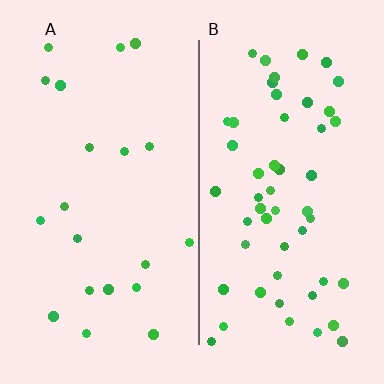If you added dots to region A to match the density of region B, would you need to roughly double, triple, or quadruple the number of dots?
Approximately triple.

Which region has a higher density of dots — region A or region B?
B (the right).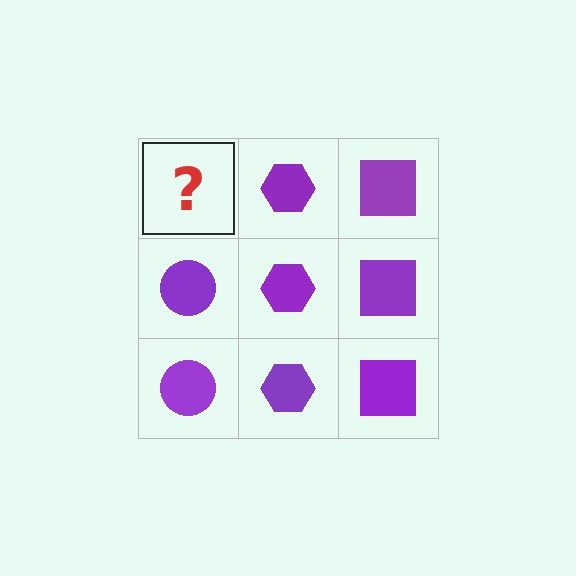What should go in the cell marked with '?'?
The missing cell should contain a purple circle.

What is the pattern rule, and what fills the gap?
The rule is that each column has a consistent shape. The gap should be filled with a purple circle.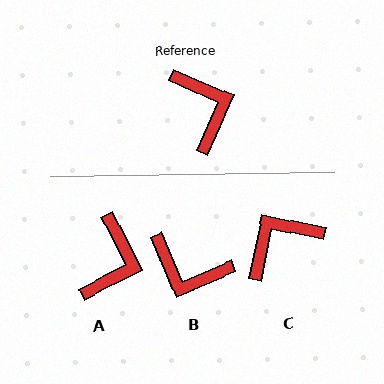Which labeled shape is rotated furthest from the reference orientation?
B, about 133 degrees away.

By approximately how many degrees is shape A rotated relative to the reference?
Approximately 39 degrees clockwise.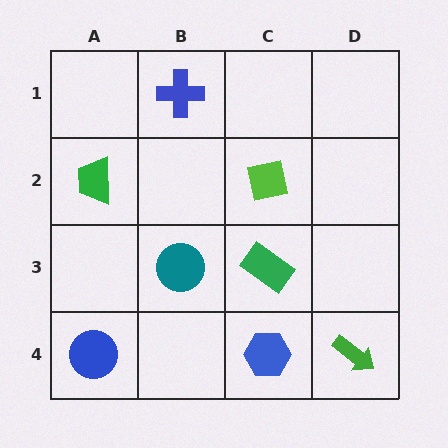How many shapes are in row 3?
2 shapes.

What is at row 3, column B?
A teal circle.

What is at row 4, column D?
A green arrow.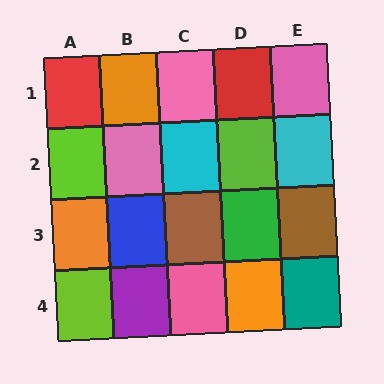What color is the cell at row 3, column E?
Brown.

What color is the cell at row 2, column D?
Lime.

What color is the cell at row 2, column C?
Cyan.